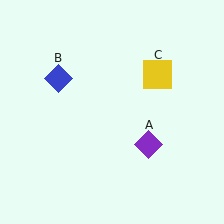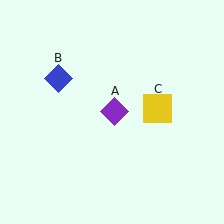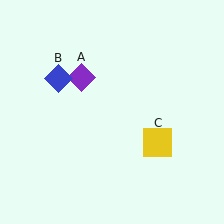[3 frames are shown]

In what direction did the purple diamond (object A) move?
The purple diamond (object A) moved up and to the left.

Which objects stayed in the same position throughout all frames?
Blue diamond (object B) remained stationary.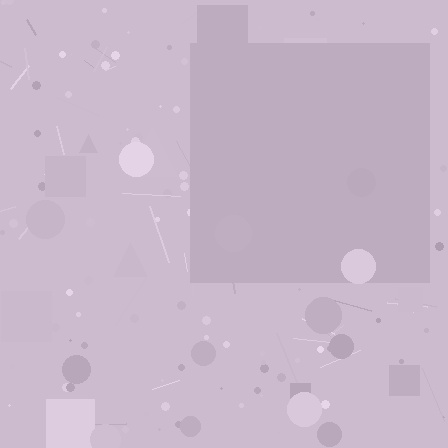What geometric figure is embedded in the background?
A square is embedded in the background.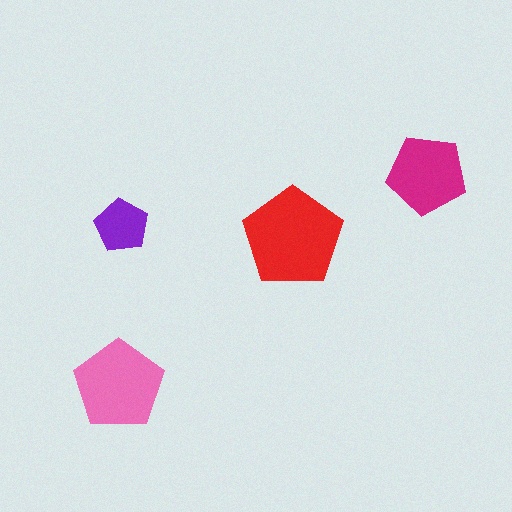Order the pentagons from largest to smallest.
the red one, the pink one, the magenta one, the purple one.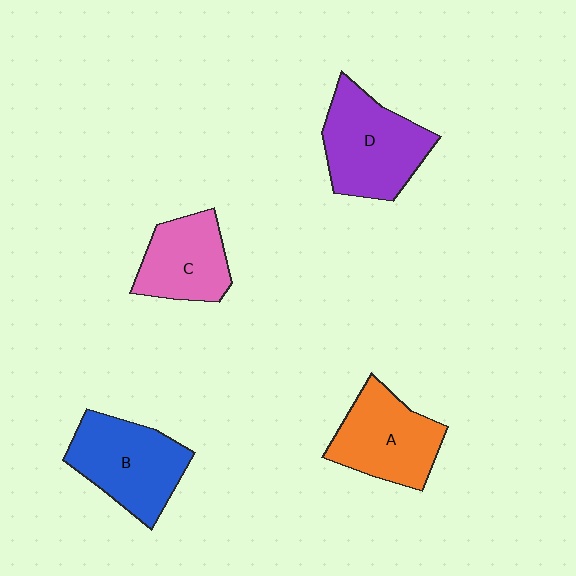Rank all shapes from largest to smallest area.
From largest to smallest: D (purple), B (blue), A (orange), C (pink).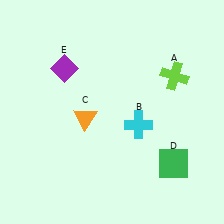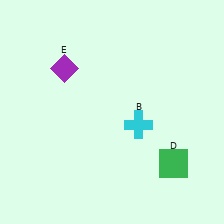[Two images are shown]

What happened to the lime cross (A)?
The lime cross (A) was removed in Image 2. It was in the top-right area of Image 1.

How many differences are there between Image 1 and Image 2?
There are 2 differences between the two images.